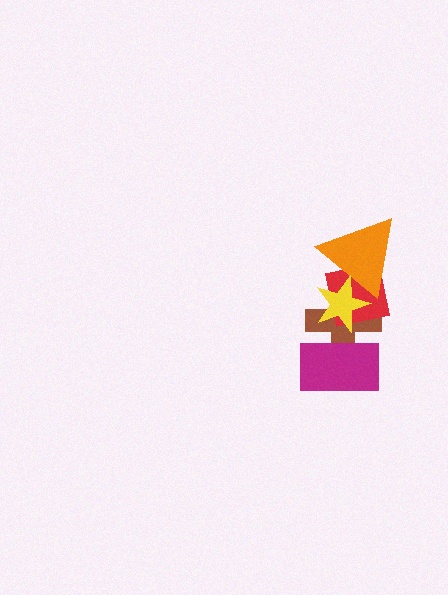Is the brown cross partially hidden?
Yes, it is partially covered by another shape.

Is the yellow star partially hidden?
No, no other shape covers it.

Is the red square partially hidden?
Yes, it is partially covered by another shape.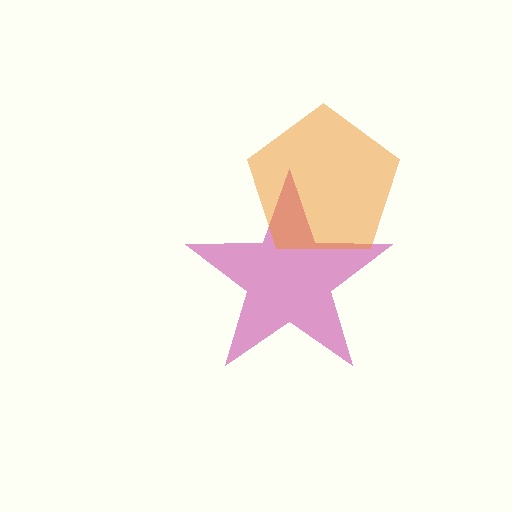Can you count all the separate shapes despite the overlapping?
Yes, there are 2 separate shapes.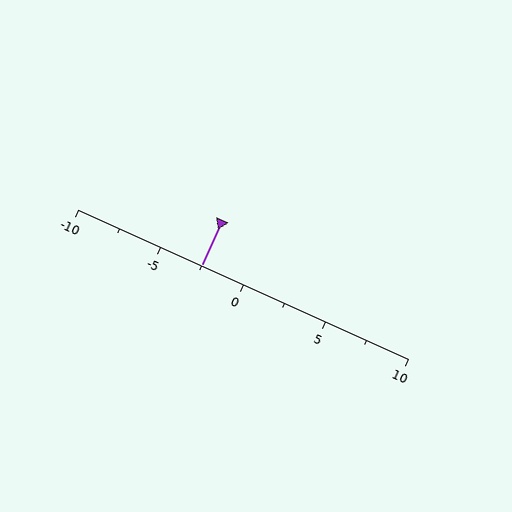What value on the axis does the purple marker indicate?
The marker indicates approximately -2.5.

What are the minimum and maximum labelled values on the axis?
The axis runs from -10 to 10.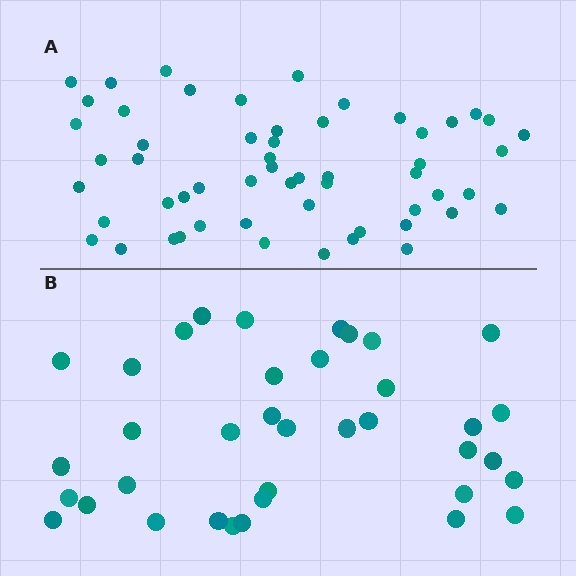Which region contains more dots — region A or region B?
Region A (the top region) has more dots.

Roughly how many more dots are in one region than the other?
Region A has approximately 20 more dots than region B.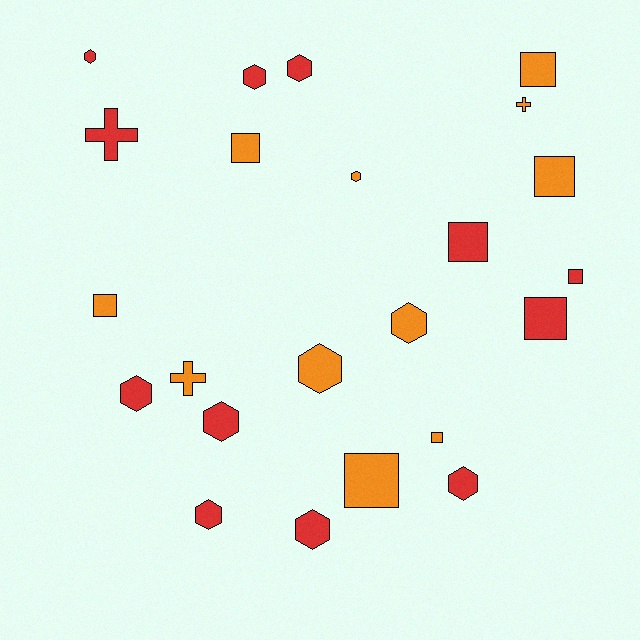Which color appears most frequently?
Red, with 12 objects.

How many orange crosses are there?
There are 2 orange crosses.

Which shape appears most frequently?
Hexagon, with 11 objects.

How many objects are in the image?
There are 23 objects.